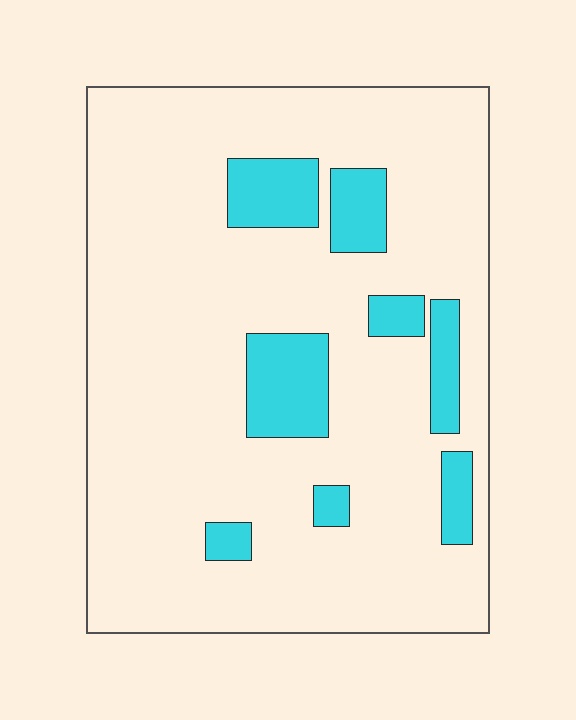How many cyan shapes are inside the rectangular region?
8.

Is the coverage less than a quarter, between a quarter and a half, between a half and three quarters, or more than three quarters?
Less than a quarter.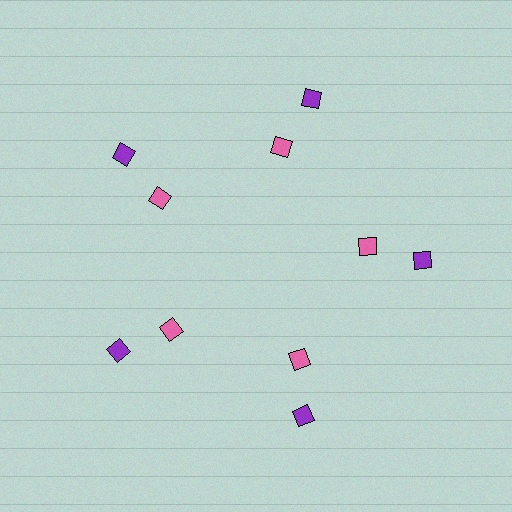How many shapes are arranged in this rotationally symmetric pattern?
There are 10 shapes, arranged in 5 groups of 2.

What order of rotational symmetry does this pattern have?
This pattern has 5-fold rotational symmetry.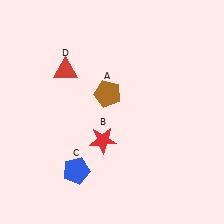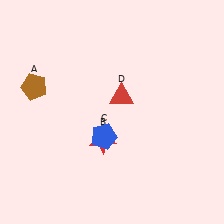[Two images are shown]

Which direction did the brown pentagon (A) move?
The brown pentagon (A) moved left.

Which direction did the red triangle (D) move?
The red triangle (D) moved right.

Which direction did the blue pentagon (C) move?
The blue pentagon (C) moved up.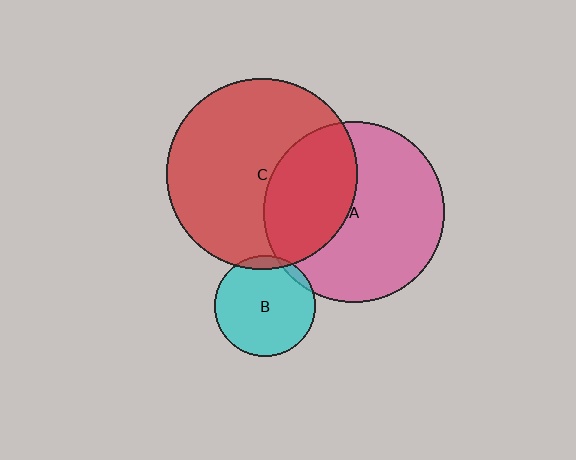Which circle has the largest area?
Circle C (red).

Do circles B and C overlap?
Yes.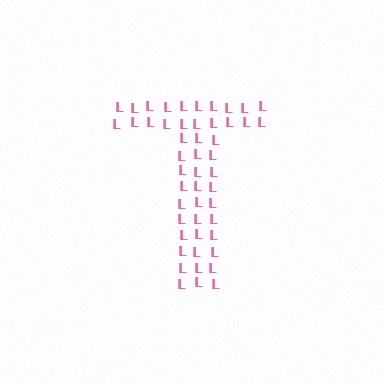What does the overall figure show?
The overall figure shows the letter T.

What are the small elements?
The small elements are letter L's.